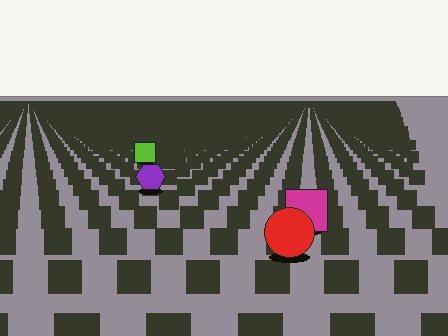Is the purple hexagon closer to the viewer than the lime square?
Yes. The purple hexagon is closer — you can tell from the texture gradient: the ground texture is coarser near it.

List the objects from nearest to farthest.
From nearest to farthest: the red circle, the magenta square, the purple hexagon, the lime square.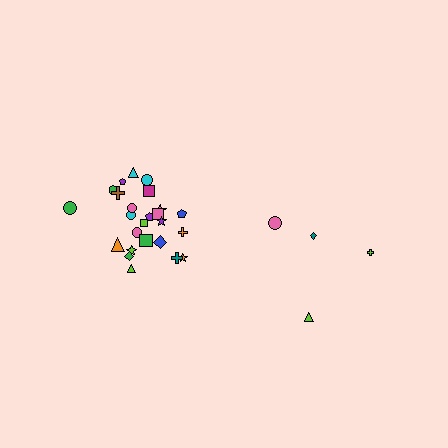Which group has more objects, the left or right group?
The left group.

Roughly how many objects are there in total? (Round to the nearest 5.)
Roughly 30 objects in total.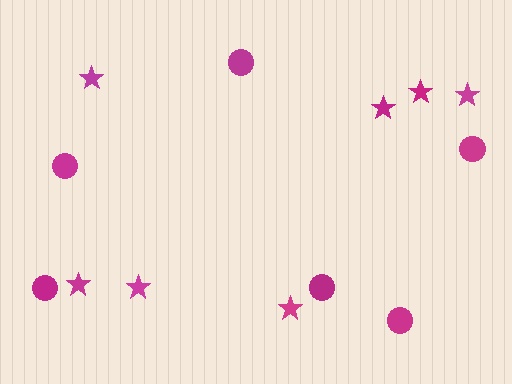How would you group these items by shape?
There are 2 groups: one group of stars (7) and one group of circles (6).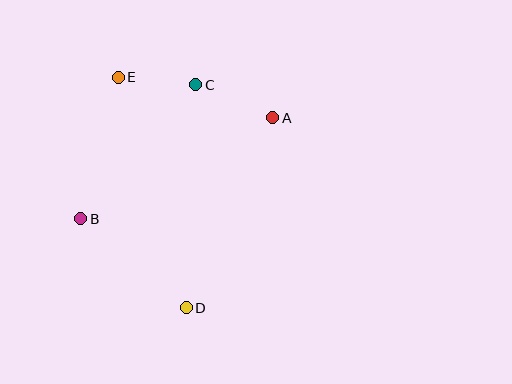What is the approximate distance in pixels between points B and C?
The distance between B and C is approximately 177 pixels.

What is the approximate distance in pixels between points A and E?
The distance between A and E is approximately 160 pixels.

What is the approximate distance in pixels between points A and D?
The distance between A and D is approximately 209 pixels.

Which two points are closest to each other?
Points C and E are closest to each other.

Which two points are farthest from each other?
Points D and E are farthest from each other.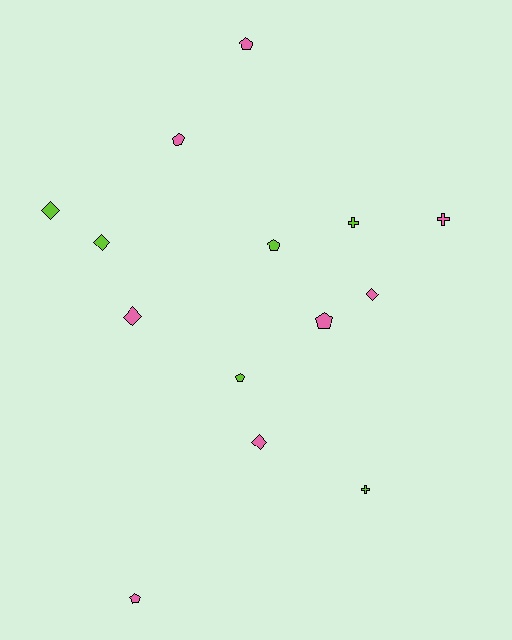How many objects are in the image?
There are 14 objects.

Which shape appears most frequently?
Pentagon, with 6 objects.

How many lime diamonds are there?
There are 2 lime diamonds.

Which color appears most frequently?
Pink, with 8 objects.